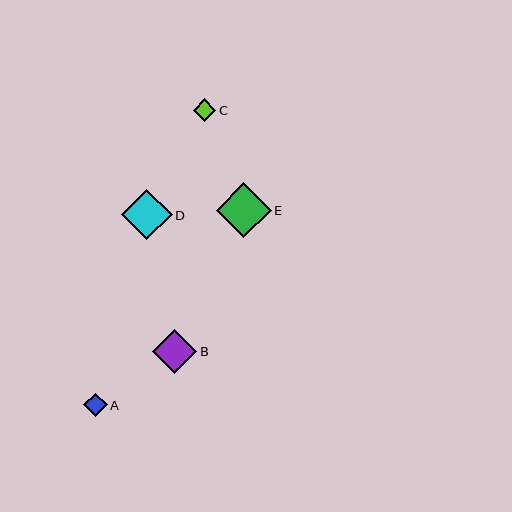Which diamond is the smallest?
Diamond C is the smallest with a size of approximately 23 pixels.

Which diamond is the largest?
Diamond E is the largest with a size of approximately 55 pixels.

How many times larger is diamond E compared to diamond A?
Diamond E is approximately 2.3 times the size of diamond A.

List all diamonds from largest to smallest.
From largest to smallest: E, D, B, A, C.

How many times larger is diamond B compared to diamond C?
Diamond B is approximately 2.0 times the size of diamond C.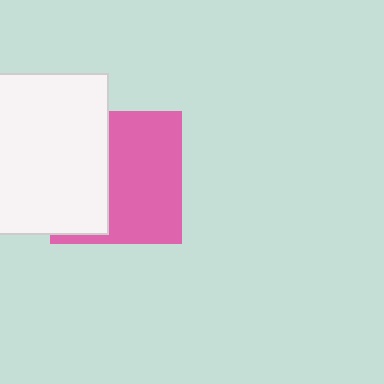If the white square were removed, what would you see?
You would see the complete pink square.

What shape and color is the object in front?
The object in front is a white square.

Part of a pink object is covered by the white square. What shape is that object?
It is a square.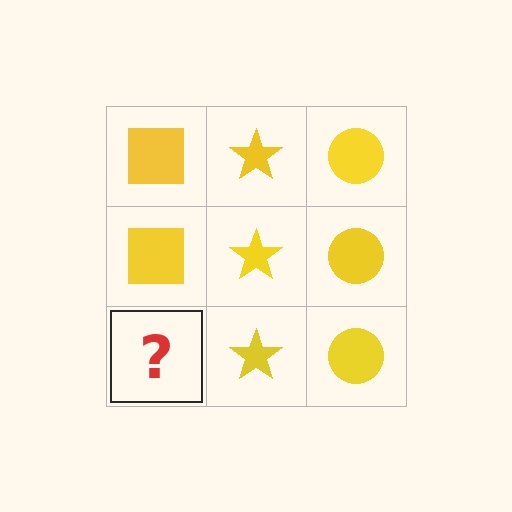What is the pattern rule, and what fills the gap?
The rule is that each column has a consistent shape. The gap should be filled with a yellow square.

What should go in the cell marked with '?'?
The missing cell should contain a yellow square.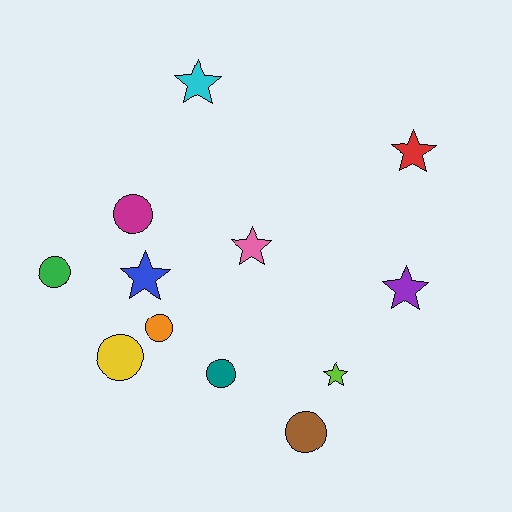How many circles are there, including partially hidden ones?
There are 6 circles.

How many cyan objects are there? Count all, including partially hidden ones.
There is 1 cyan object.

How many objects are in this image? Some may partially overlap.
There are 12 objects.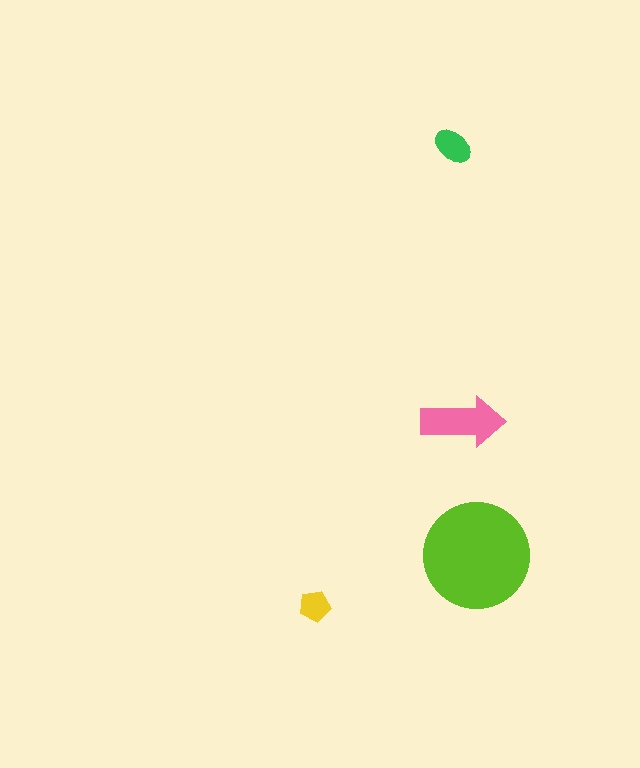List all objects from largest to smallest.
The lime circle, the pink arrow, the green ellipse, the yellow pentagon.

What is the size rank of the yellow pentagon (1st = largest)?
4th.